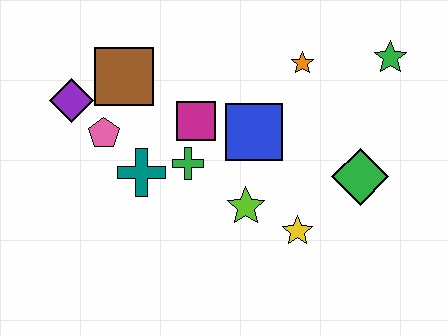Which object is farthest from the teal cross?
The green star is farthest from the teal cross.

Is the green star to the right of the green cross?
Yes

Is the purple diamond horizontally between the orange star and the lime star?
No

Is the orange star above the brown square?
Yes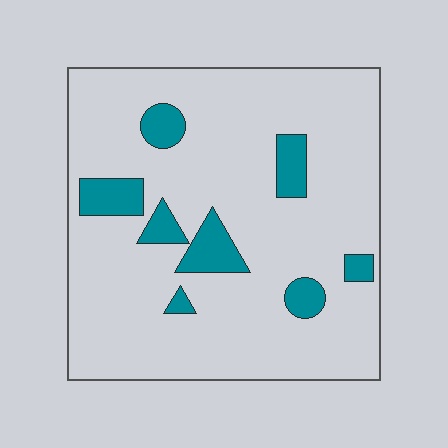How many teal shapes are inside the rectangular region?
8.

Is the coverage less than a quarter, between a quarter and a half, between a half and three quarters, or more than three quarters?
Less than a quarter.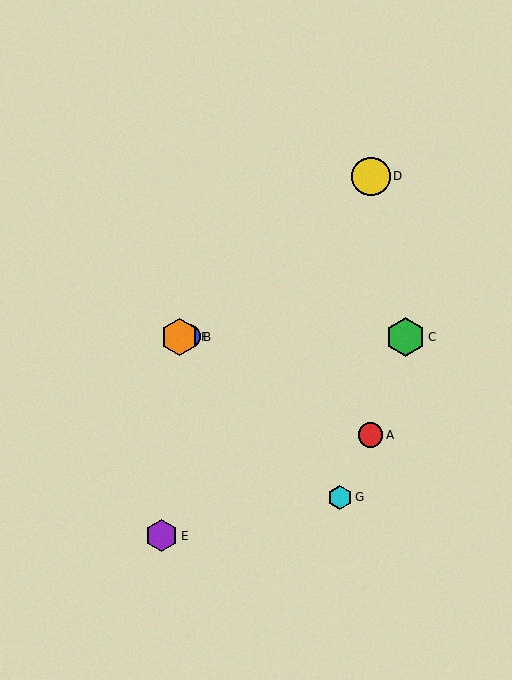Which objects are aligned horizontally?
Objects B, C, F are aligned horizontally.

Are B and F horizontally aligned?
Yes, both are at y≈337.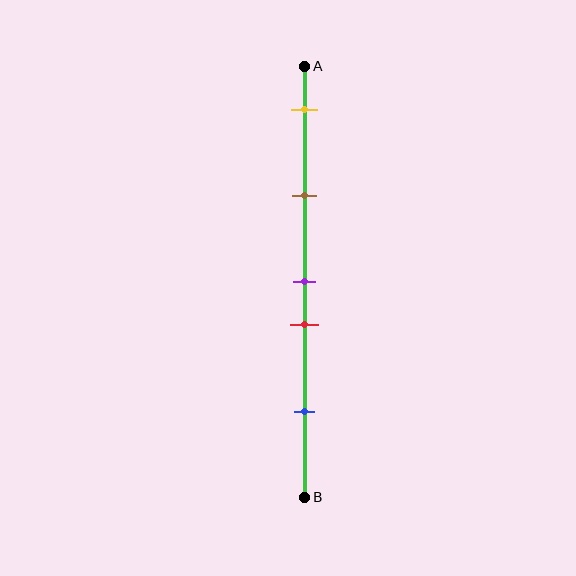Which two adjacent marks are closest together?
The purple and red marks are the closest adjacent pair.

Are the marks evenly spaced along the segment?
No, the marks are not evenly spaced.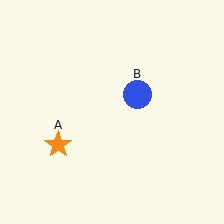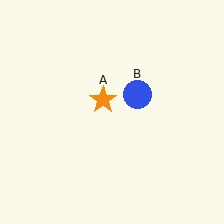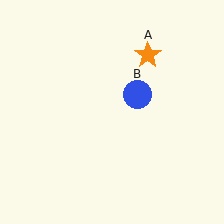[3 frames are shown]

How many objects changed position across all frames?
1 object changed position: orange star (object A).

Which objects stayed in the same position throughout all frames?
Blue circle (object B) remained stationary.